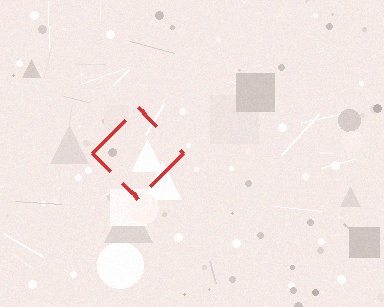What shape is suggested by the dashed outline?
The dashed outline suggests a diamond.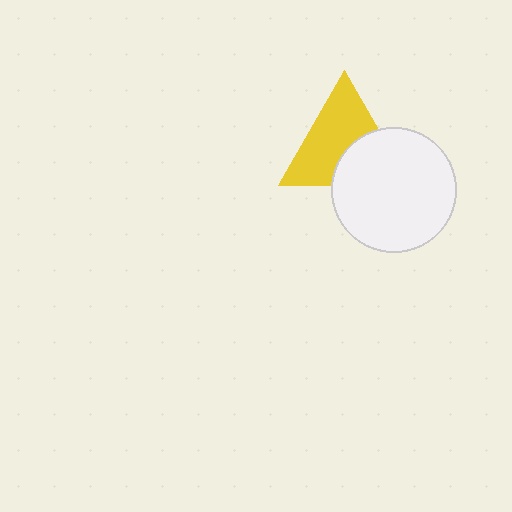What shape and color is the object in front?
The object in front is a white circle.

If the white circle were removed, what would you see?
You would see the complete yellow triangle.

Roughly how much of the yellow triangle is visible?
About half of it is visible (roughly 63%).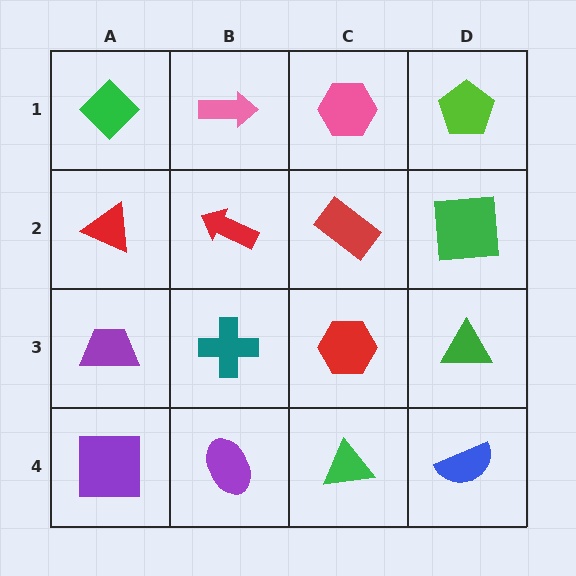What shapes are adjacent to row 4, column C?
A red hexagon (row 3, column C), a purple ellipse (row 4, column B), a blue semicircle (row 4, column D).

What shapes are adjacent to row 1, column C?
A red rectangle (row 2, column C), a pink arrow (row 1, column B), a lime pentagon (row 1, column D).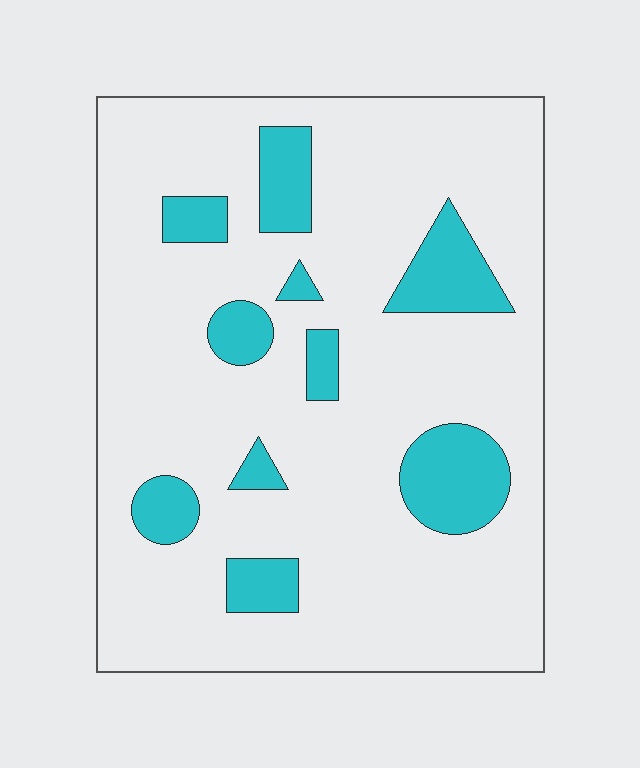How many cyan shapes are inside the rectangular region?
10.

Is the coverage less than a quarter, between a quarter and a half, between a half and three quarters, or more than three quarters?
Less than a quarter.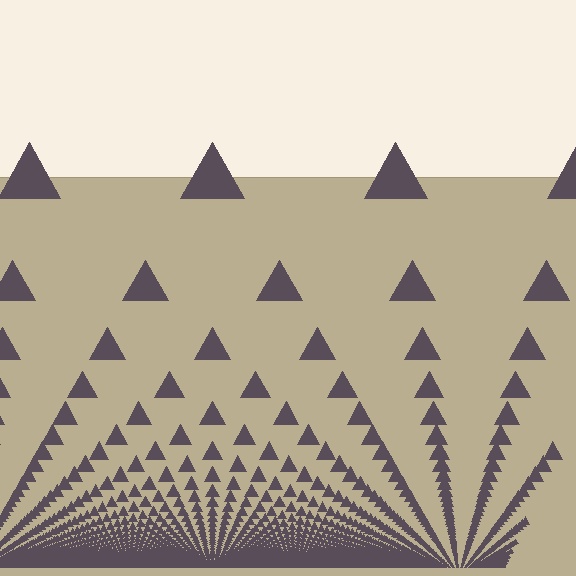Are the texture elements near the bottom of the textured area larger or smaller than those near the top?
Smaller. The gradient is inverted — elements near the bottom are smaller and denser.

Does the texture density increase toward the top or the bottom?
Density increases toward the bottom.